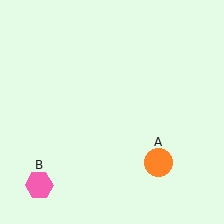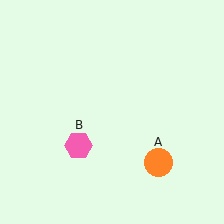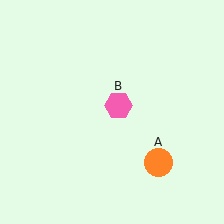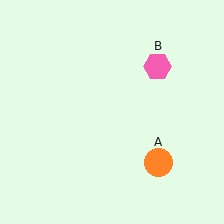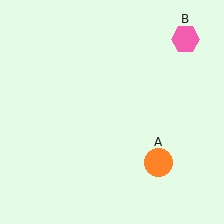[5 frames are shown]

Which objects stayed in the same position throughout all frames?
Orange circle (object A) remained stationary.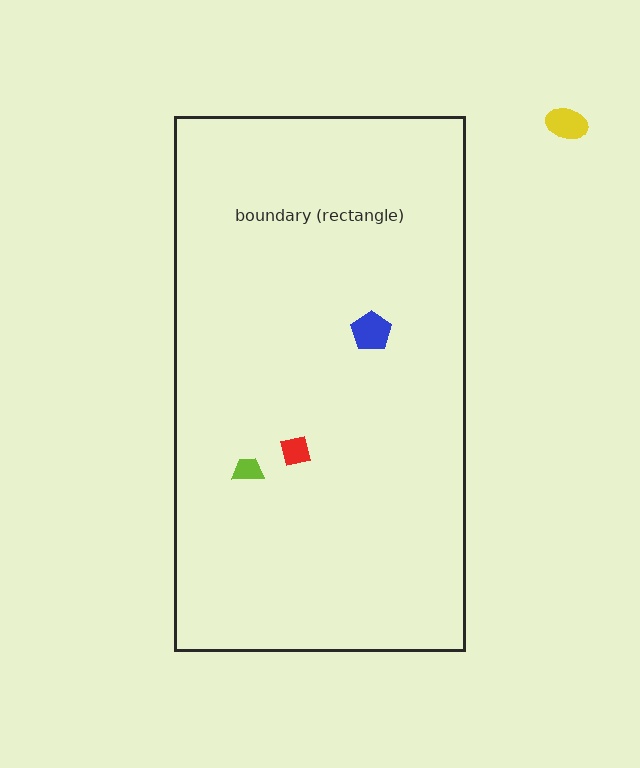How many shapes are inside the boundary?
3 inside, 1 outside.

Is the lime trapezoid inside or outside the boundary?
Inside.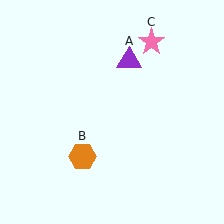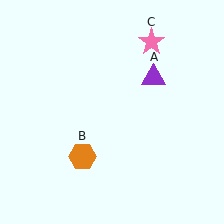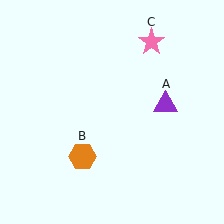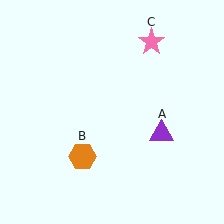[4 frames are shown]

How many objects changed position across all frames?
1 object changed position: purple triangle (object A).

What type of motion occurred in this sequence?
The purple triangle (object A) rotated clockwise around the center of the scene.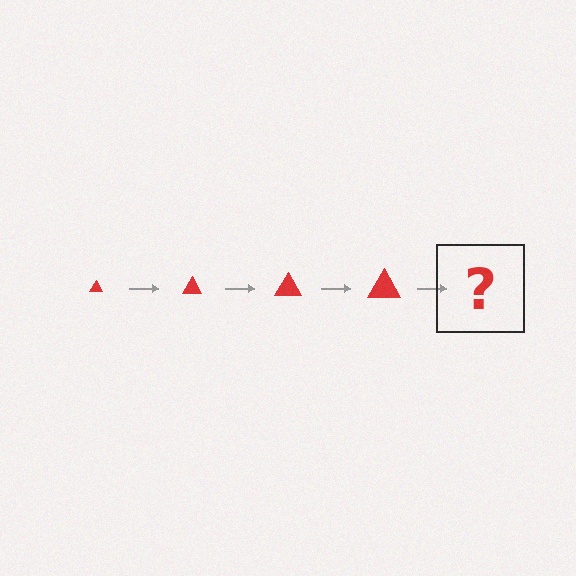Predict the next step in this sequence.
The next step is a red triangle, larger than the previous one.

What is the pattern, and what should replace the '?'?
The pattern is that the triangle gets progressively larger each step. The '?' should be a red triangle, larger than the previous one.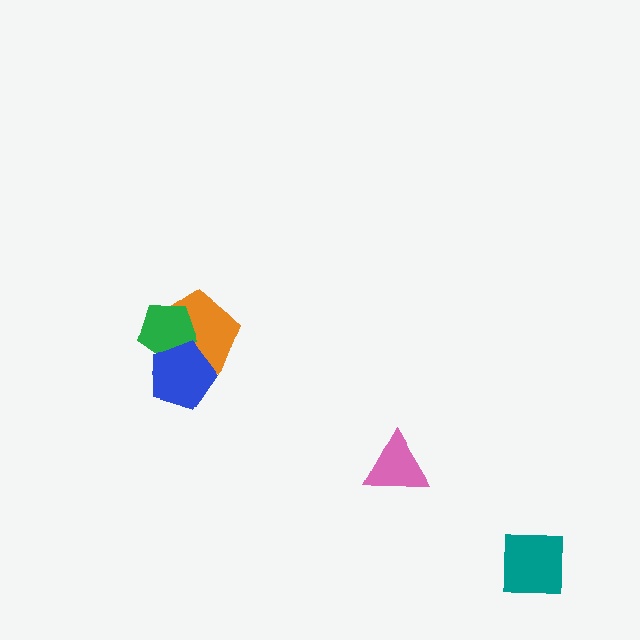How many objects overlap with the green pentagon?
2 objects overlap with the green pentagon.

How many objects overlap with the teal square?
0 objects overlap with the teal square.